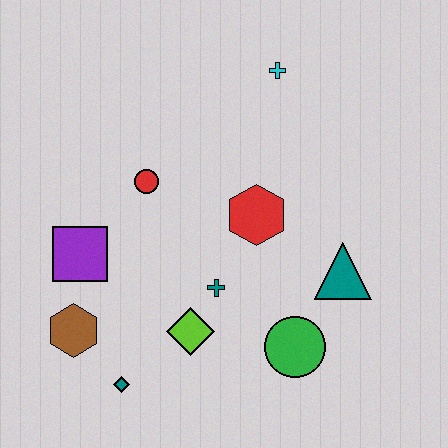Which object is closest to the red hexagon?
The teal cross is closest to the red hexagon.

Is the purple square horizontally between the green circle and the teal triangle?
No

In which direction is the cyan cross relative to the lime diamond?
The cyan cross is above the lime diamond.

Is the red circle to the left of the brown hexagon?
No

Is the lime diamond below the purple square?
Yes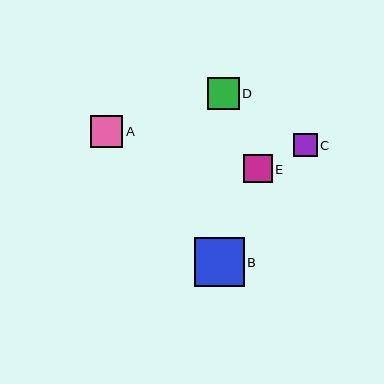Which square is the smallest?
Square C is the smallest with a size of approximately 24 pixels.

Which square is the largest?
Square B is the largest with a size of approximately 49 pixels.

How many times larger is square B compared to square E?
Square B is approximately 1.8 times the size of square E.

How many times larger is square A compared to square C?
Square A is approximately 1.4 times the size of square C.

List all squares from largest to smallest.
From largest to smallest: B, A, D, E, C.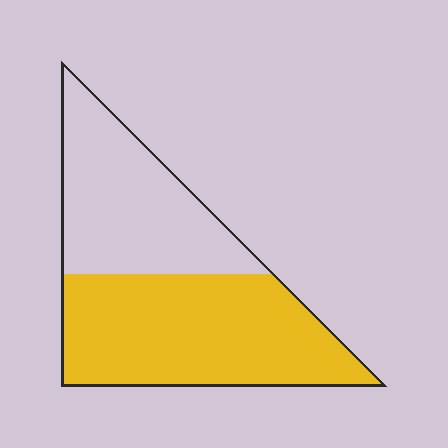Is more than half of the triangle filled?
Yes.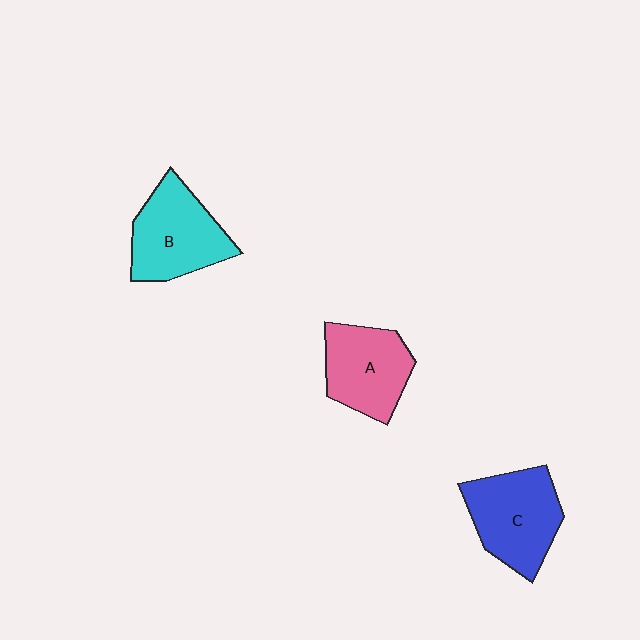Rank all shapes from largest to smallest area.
From largest to smallest: C (blue), B (cyan), A (pink).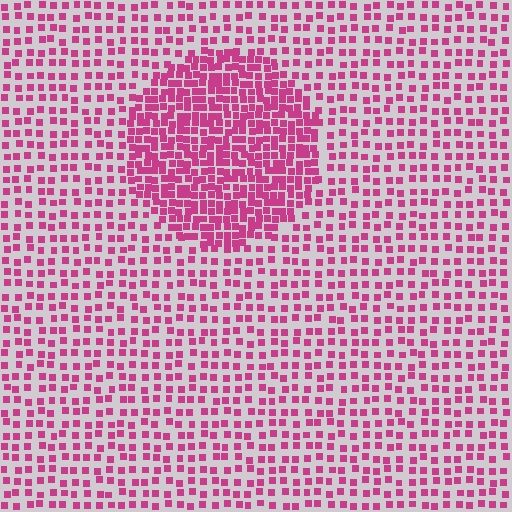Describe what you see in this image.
The image contains small magenta elements arranged at two different densities. A circle-shaped region is visible where the elements are more densely packed than the surrounding area.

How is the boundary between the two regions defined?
The boundary is defined by a change in element density (approximately 2.1x ratio). All elements are the same color, size, and shape.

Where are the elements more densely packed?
The elements are more densely packed inside the circle boundary.